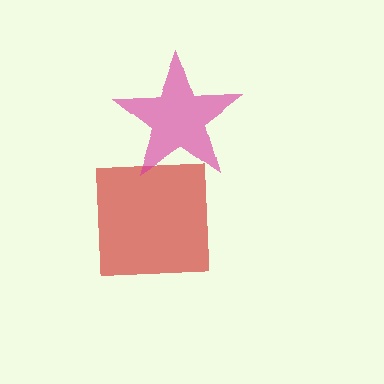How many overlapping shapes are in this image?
There are 2 overlapping shapes in the image.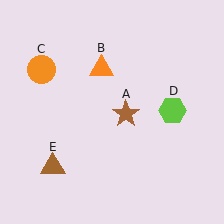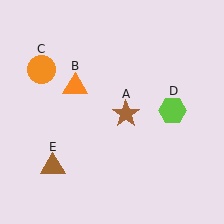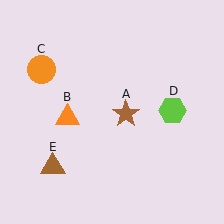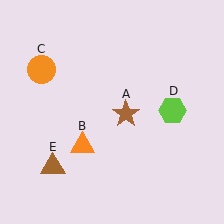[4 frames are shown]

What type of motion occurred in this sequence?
The orange triangle (object B) rotated counterclockwise around the center of the scene.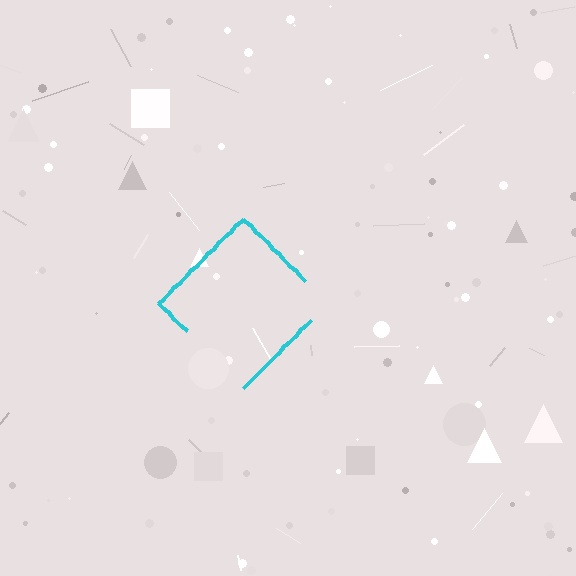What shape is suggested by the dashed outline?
The dashed outline suggests a diamond.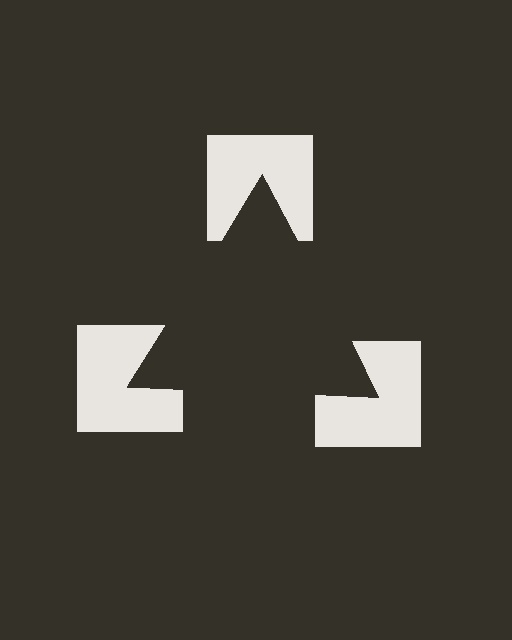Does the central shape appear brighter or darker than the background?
It typically appears slightly darker than the background, even though no actual brightness change is drawn.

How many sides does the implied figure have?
3 sides.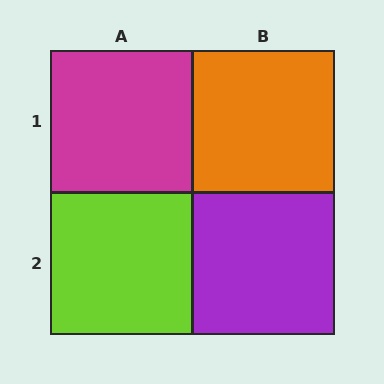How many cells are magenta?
1 cell is magenta.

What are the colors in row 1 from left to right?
Magenta, orange.